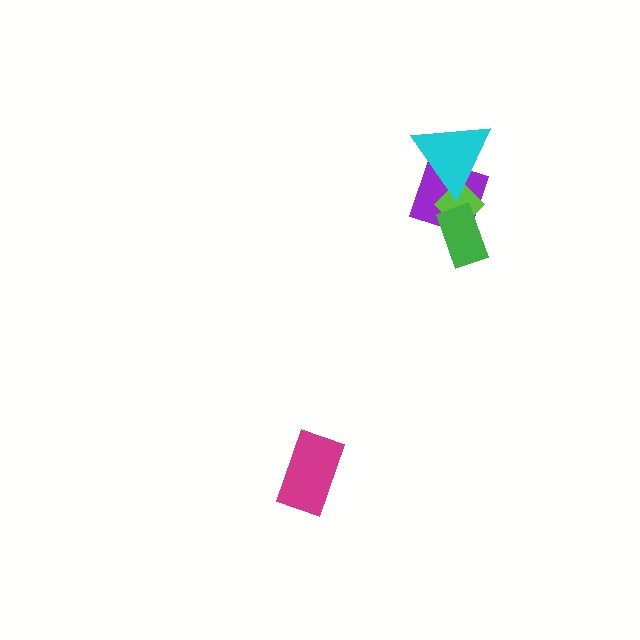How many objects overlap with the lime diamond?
3 objects overlap with the lime diamond.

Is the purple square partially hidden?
Yes, it is partially covered by another shape.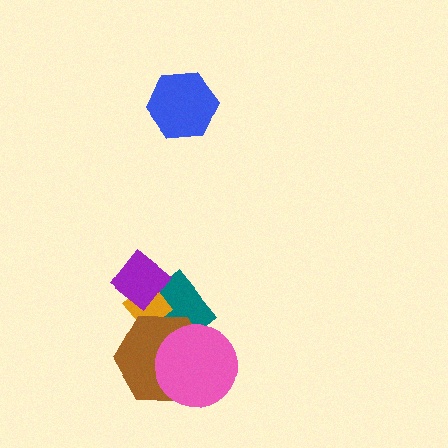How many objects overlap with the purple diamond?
2 objects overlap with the purple diamond.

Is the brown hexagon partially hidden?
Yes, it is partially covered by another shape.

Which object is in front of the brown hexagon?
The pink circle is in front of the brown hexagon.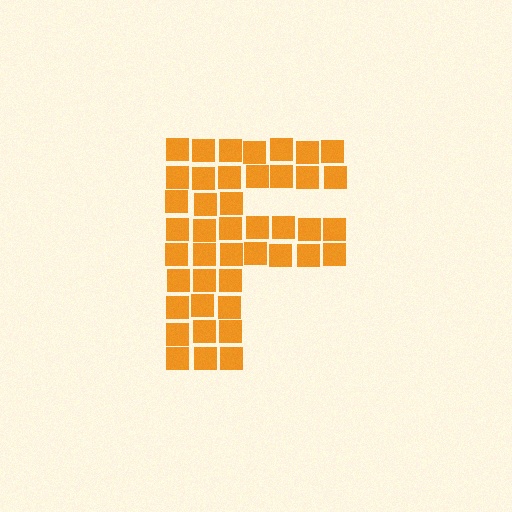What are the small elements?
The small elements are squares.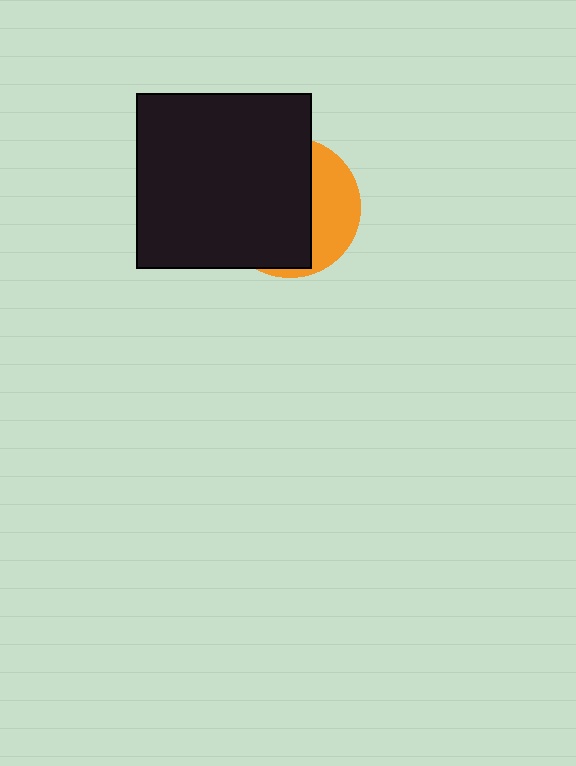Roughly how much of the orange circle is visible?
A small part of it is visible (roughly 33%).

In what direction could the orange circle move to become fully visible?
The orange circle could move right. That would shift it out from behind the black square entirely.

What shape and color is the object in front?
The object in front is a black square.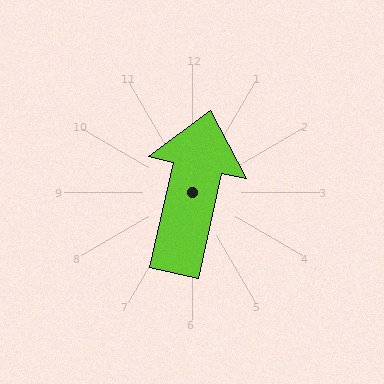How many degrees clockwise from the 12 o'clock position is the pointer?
Approximately 13 degrees.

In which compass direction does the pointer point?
North.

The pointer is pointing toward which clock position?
Roughly 12 o'clock.